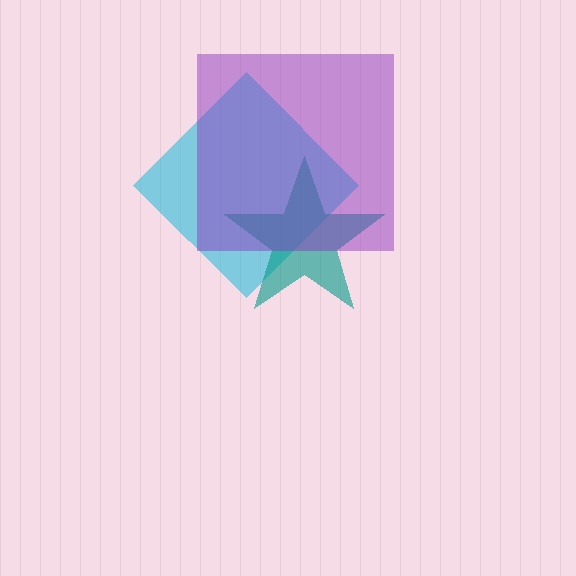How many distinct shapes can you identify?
There are 3 distinct shapes: a cyan diamond, a teal star, a purple square.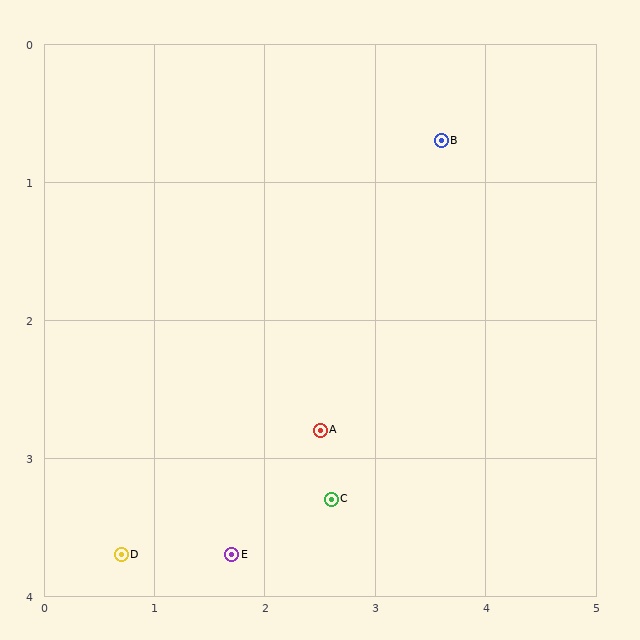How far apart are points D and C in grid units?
Points D and C are about 1.9 grid units apart.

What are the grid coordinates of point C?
Point C is at approximately (2.6, 3.3).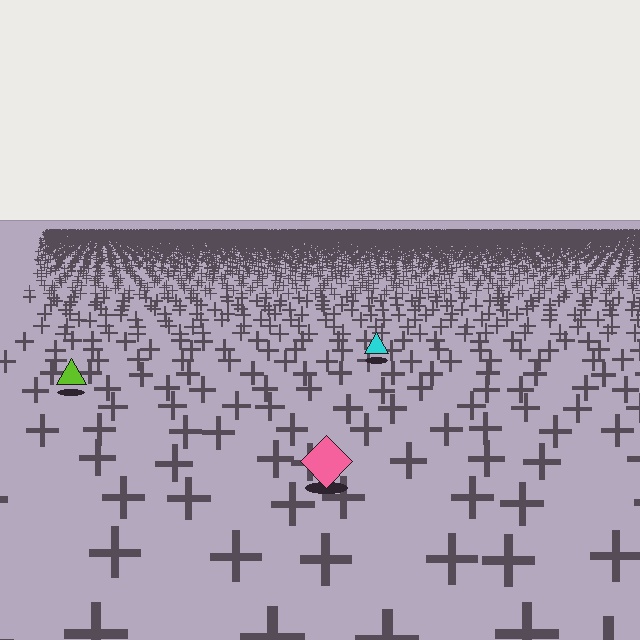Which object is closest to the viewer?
The pink diamond is closest. The texture marks near it are larger and more spread out.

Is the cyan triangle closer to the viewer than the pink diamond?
No. The pink diamond is closer — you can tell from the texture gradient: the ground texture is coarser near it.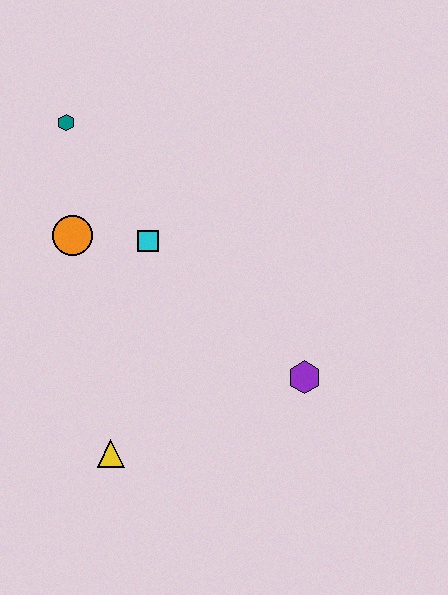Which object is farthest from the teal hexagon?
The purple hexagon is farthest from the teal hexagon.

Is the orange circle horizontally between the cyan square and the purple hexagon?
No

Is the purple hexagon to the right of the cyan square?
Yes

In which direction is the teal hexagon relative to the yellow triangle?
The teal hexagon is above the yellow triangle.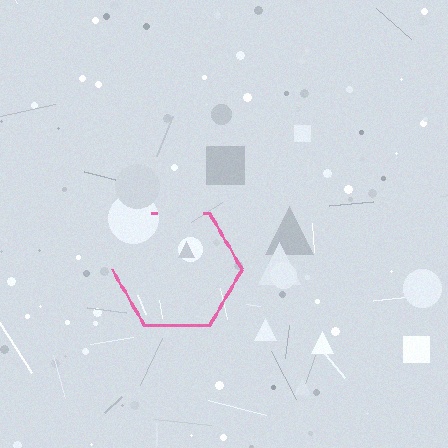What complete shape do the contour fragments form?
The contour fragments form a hexagon.